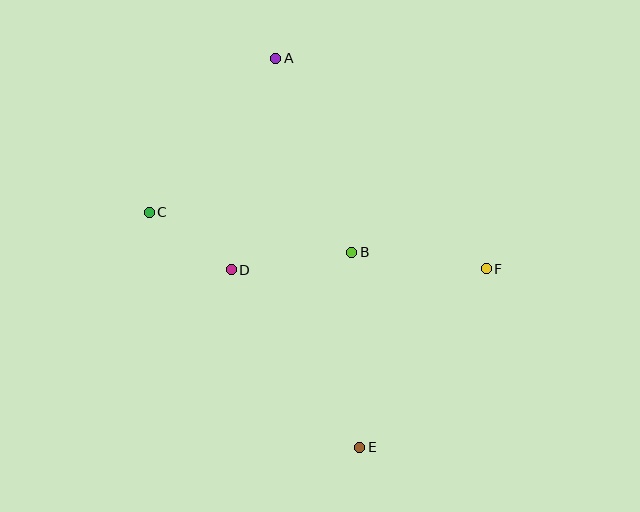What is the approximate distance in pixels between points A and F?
The distance between A and F is approximately 298 pixels.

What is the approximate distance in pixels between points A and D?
The distance between A and D is approximately 216 pixels.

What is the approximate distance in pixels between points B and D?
The distance between B and D is approximately 122 pixels.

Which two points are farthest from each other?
Points A and E are farthest from each other.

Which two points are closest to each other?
Points C and D are closest to each other.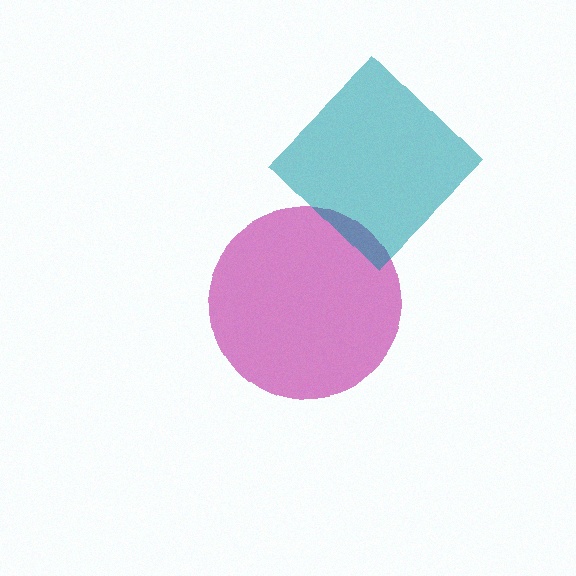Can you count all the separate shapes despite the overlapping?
Yes, there are 2 separate shapes.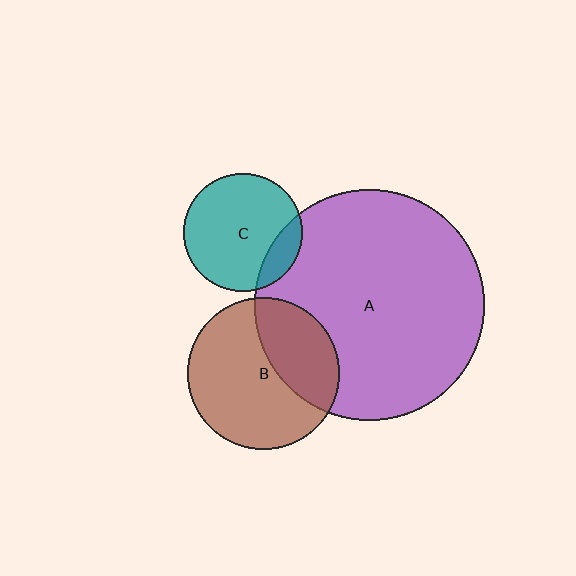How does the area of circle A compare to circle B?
Approximately 2.3 times.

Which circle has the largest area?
Circle A (purple).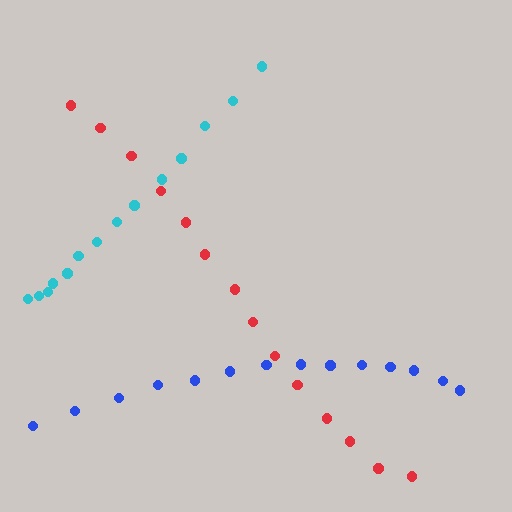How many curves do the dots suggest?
There are 3 distinct paths.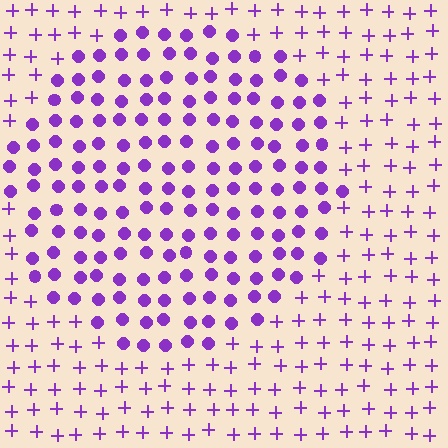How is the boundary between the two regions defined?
The boundary is defined by a change in element shape: circles inside vs. plus signs outside. All elements share the same color and spacing.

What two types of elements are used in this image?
The image uses circles inside the circle region and plus signs outside it.